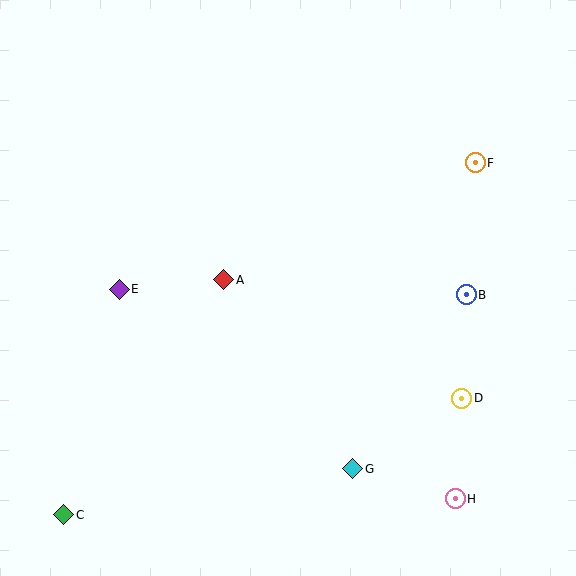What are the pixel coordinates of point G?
Point G is at (353, 469).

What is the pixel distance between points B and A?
The distance between B and A is 243 pixels.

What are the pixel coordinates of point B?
Point B is at (466, 295).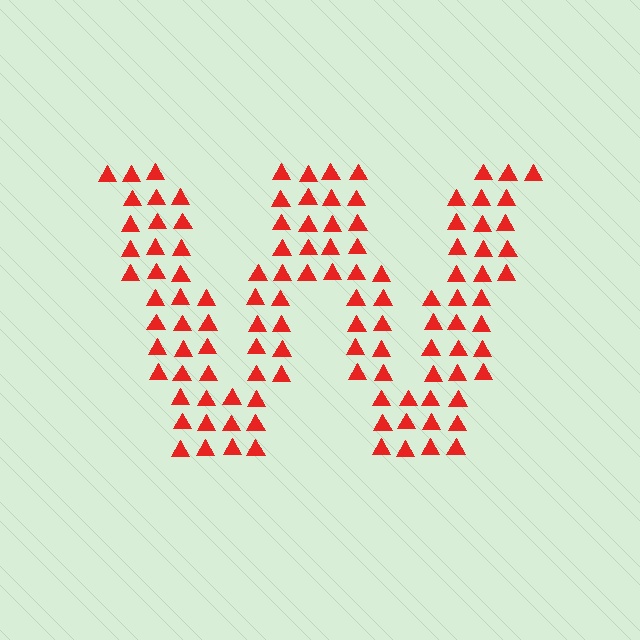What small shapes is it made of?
It is made of small triangles.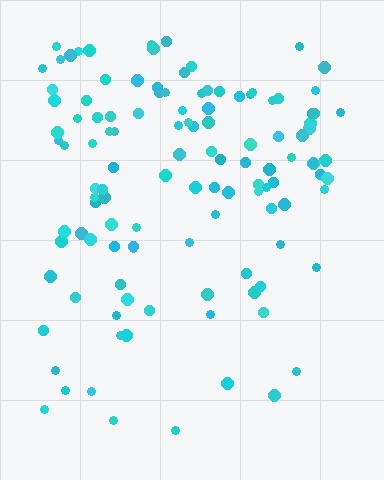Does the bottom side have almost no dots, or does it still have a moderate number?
Still a moderate number, just noticeably fewer than the top.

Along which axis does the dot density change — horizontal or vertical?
Vertical.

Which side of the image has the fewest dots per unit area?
The bottom.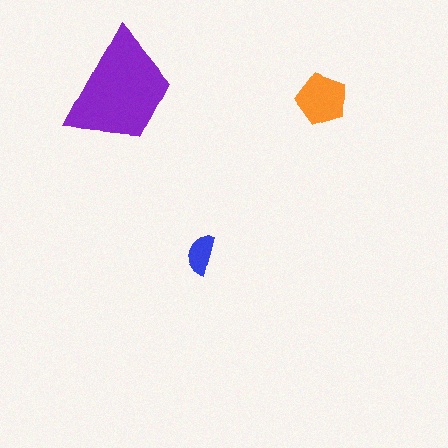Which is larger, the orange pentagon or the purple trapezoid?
The purple trapezoid.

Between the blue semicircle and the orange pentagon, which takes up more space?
The orange pentagon.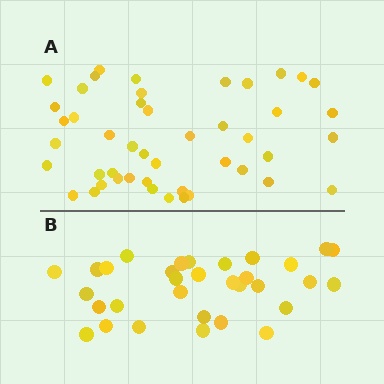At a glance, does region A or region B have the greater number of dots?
Region A (the top region) has more dots.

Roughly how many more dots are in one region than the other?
Region A has approximately 15 more dots than region B.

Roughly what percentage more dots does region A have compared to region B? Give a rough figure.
About 45% more.